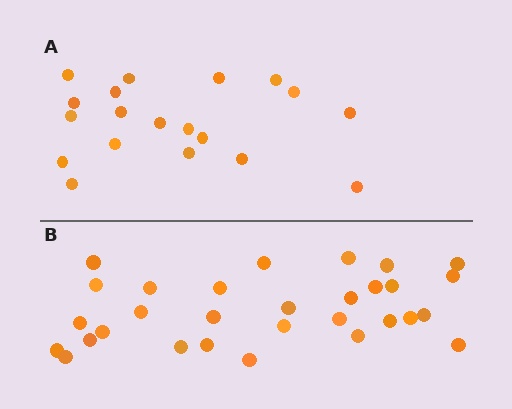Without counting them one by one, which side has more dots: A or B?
Region B (the bottom region) has more dots.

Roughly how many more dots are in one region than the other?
Region B has roughly 12 or so more dots than region A.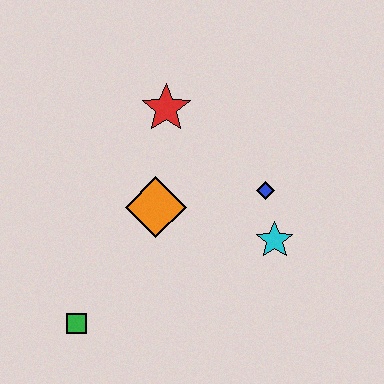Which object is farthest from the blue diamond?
The green square is farthest from the blue diamond.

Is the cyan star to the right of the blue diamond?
Yes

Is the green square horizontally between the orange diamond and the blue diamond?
No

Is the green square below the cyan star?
Yes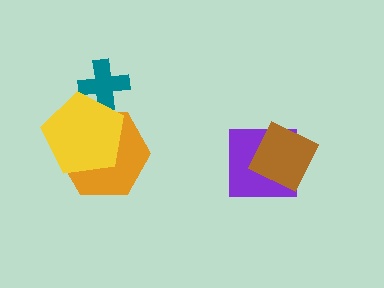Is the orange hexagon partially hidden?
Yes, it is partially covered by another shape.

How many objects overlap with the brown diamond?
1 object overlaps with the brown diamond.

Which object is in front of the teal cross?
The yellow pentagon is in front of the teal cross.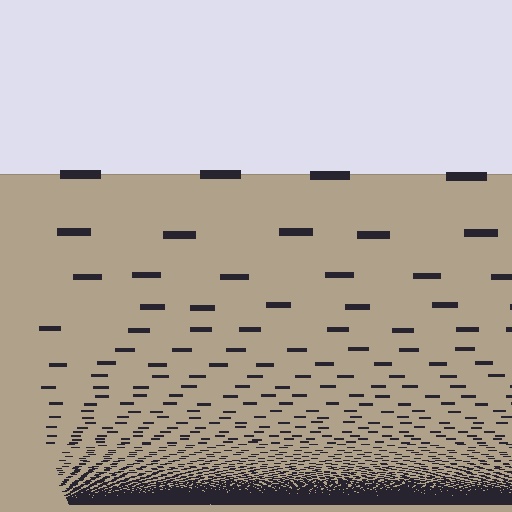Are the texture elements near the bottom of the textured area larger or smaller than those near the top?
Smaller. The gradient is inverted — elements near the bottom are smaller and denser.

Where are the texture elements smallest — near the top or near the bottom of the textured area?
Near the bottom.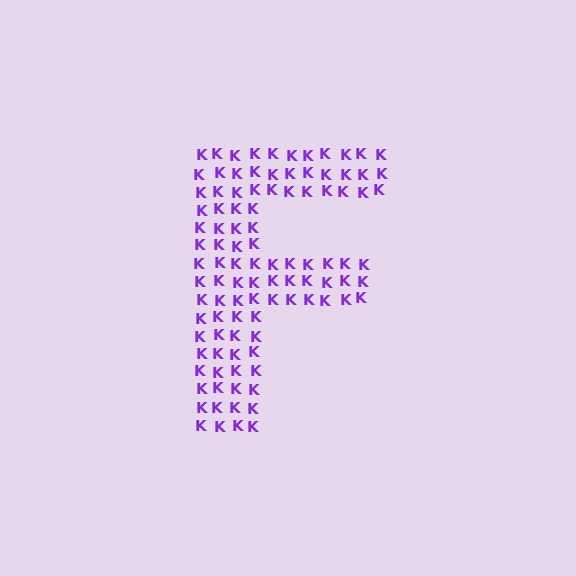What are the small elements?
The small elements are letter K's.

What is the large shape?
The large shape is the letter F.